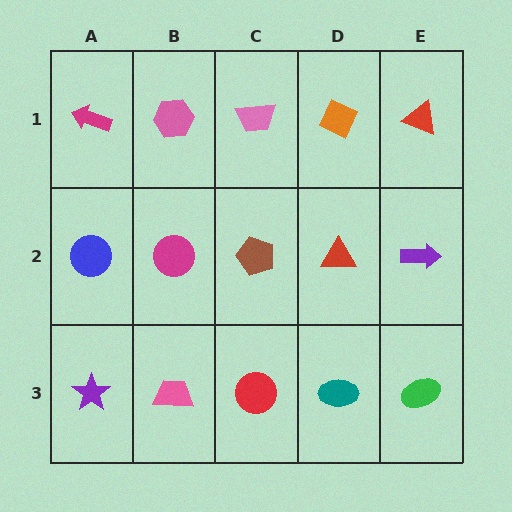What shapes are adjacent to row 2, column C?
A pink trapezoid (row 1, column C), a red circle (row 3, column C), a magenta circle (row 2, column B), a red triangle (row 2, column D).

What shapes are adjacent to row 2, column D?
An orange diamond (row 1, column D), a teal ellipse (row 3, column D), a brown pentagon (row 2, column C), a purple arrow (row 2, column E).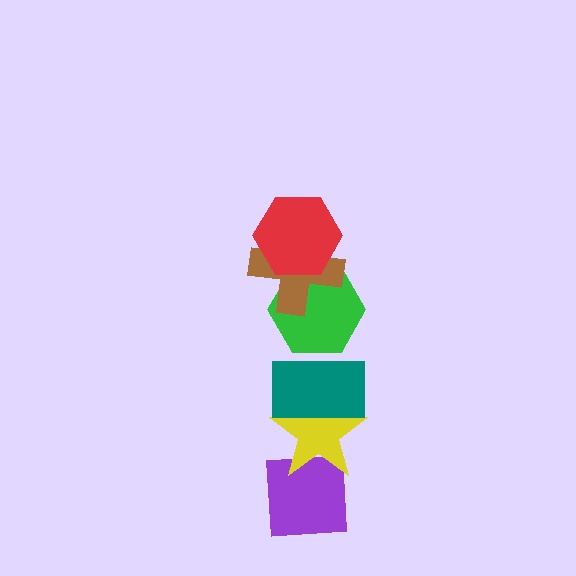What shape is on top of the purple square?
The yellow star is on top of the purple square.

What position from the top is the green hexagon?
The green hexagon is 3rd from the top.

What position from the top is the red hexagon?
The red hexagon is 1st from the top.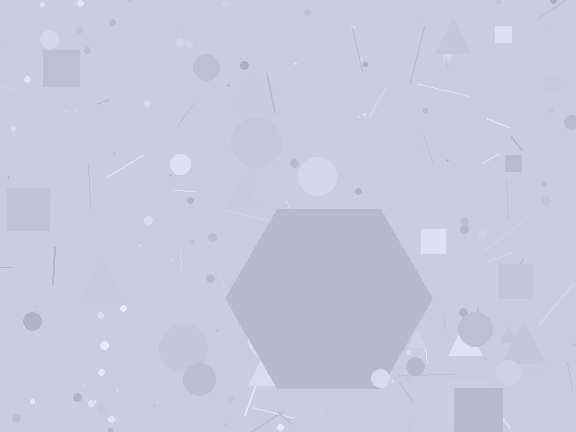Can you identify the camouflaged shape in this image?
The camouflaged shape is a hexagon.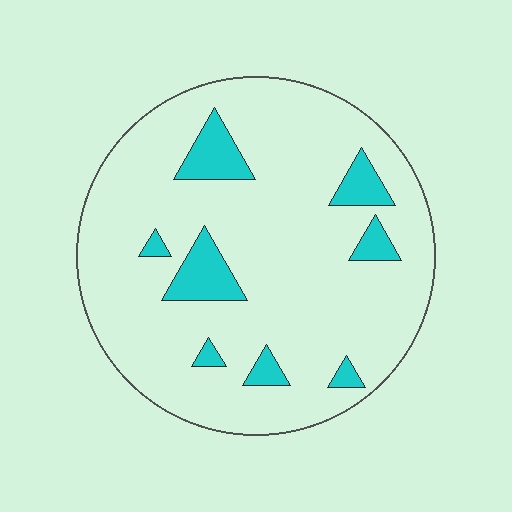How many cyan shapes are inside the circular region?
8.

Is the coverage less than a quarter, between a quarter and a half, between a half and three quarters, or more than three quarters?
Less than a quarter.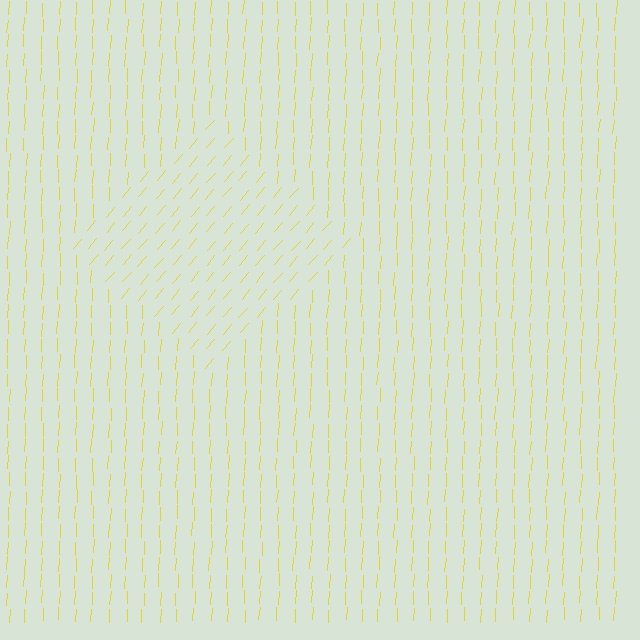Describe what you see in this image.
The image is filled with small yellow line segments. A diamond region in the image has lines oriented differently from the surrounding lines, creating a visible texture boundary.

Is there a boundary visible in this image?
Yes, there is a texture boundary formed by a change in line orientation.